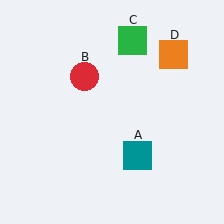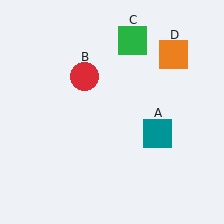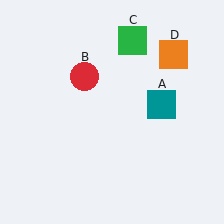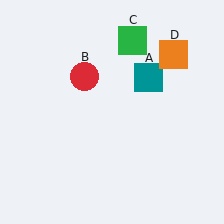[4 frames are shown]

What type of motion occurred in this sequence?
The teal square (object A) rotated counterclockwise around the center of the scene.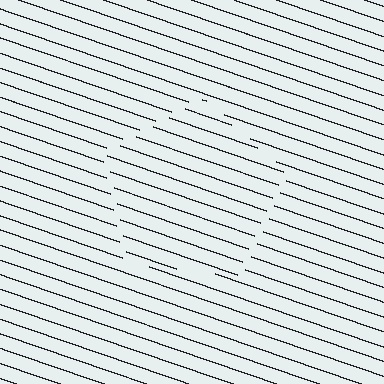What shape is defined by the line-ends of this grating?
An illusory pentagon. The interior of the shape contains the same grating, shifted by half a period — the contour is defined by the phase discontinuity where line-ends from the inner and outer gratings abut.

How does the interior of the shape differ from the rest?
The interior of the shape contains the same grating, shifted by half a period — the contour is defined by the phase discontinuity where line-ends from the inner and outer gratings abut.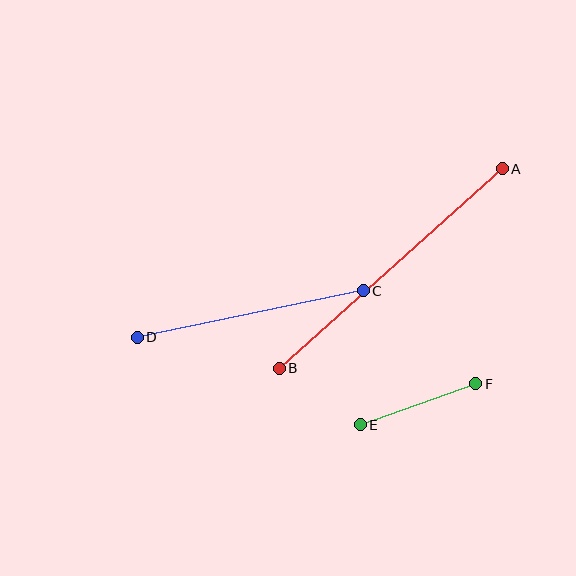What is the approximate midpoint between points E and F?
The midpoint is at approximately (418, 404) pixels.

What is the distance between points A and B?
The distance is approximately 299 pixels.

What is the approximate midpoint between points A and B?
The midpoint is at approximately (391, 269) pixels.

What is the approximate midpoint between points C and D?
The midpoint is at approximately (250, 314) pixels.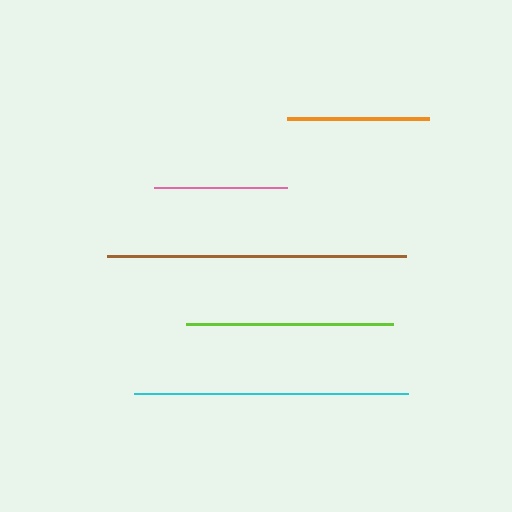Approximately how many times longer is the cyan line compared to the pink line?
The cyan line is approximately 2.1 times the length of the pink line.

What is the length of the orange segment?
The orange segment is approximately 142 pixels long.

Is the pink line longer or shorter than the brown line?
The brown line is longer than the pink line.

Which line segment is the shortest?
The pink line is the shortest at approximately 132 pixels.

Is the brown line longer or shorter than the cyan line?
The brown line is longer than the cyan line.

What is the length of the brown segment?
The brown segment is approximately 299 pixels long.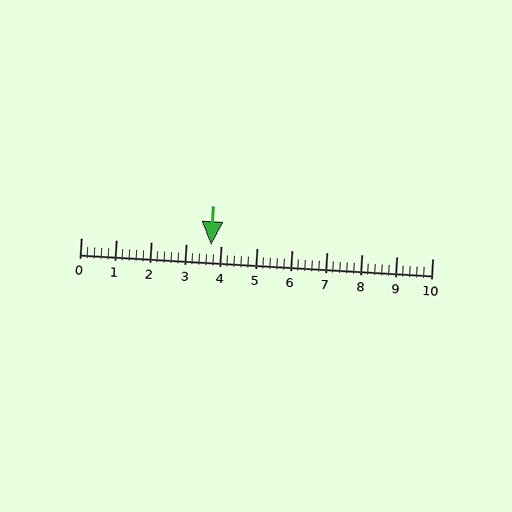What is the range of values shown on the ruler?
The ruler shows values from 0 to 10.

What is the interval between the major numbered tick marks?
The major tick marks are spaced 1 units apart.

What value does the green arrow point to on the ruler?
The green arrow points to approximately 3.7.